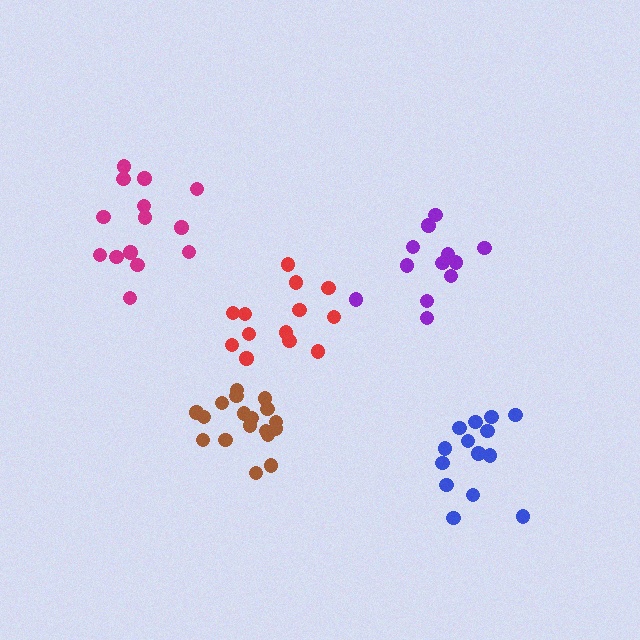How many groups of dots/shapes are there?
There are 5 groups.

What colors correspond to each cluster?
The clusters are colored: purple, red, brown, magenta, blue.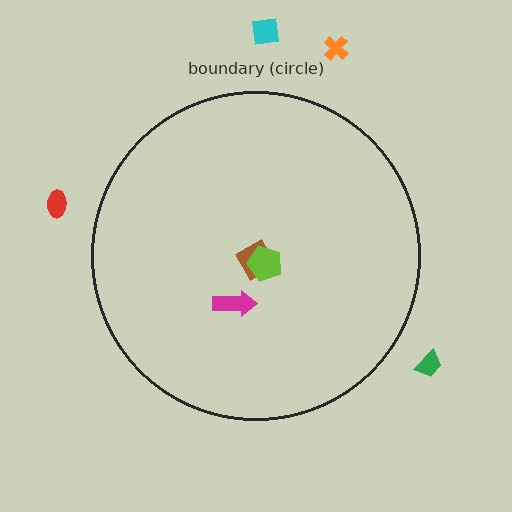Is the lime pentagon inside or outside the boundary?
Inside.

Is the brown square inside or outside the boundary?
Inside.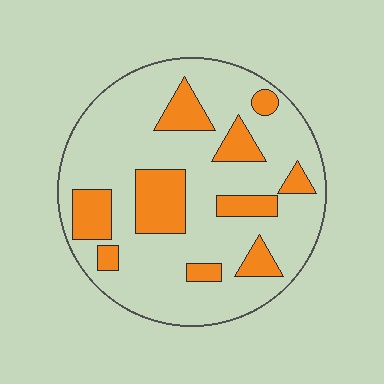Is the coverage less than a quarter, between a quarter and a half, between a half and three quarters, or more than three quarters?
Less than a quarter.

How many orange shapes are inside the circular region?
10.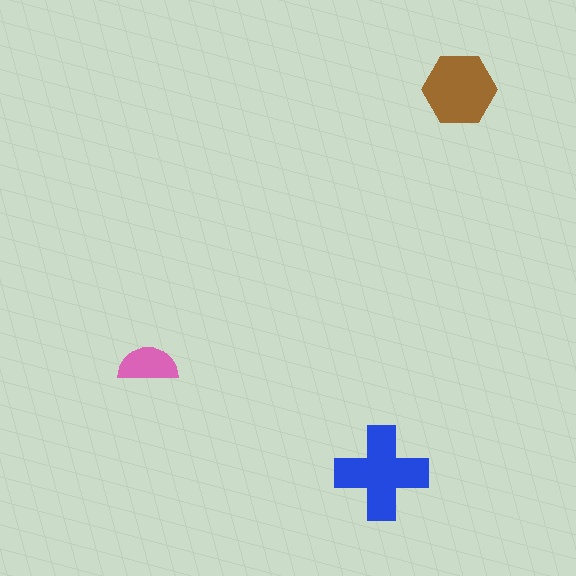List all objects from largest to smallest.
The blue cross, the brown hexagon, the pink semicircle.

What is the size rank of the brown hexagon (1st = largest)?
2nd.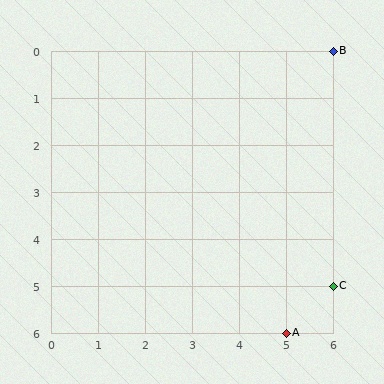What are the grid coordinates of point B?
Point B is at grid coordinates (6, 0).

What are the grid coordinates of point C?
Point C is at grid coordinates (6, 5).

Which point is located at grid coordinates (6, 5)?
Point C is at (6, 5).